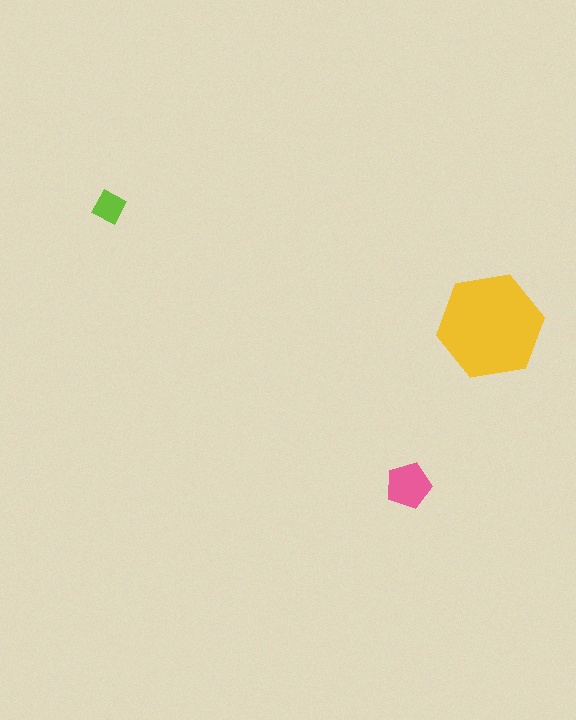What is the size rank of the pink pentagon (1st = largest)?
2nd.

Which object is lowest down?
The pink pentagon is bottommost.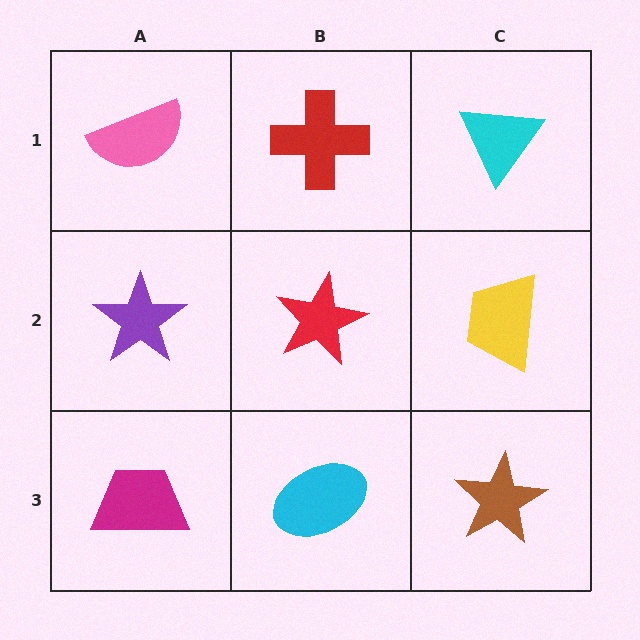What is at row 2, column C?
A yellow trapezoid.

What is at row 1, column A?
A pink semicircle.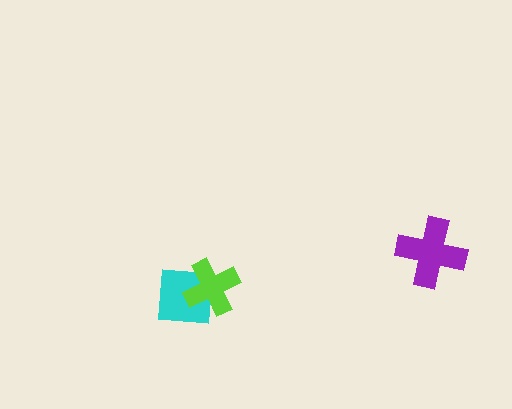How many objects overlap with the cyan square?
1 object overlaps with the cyan square.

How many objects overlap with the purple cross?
0 objects overlap with the purple cross.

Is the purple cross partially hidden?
No, no other shape covers it.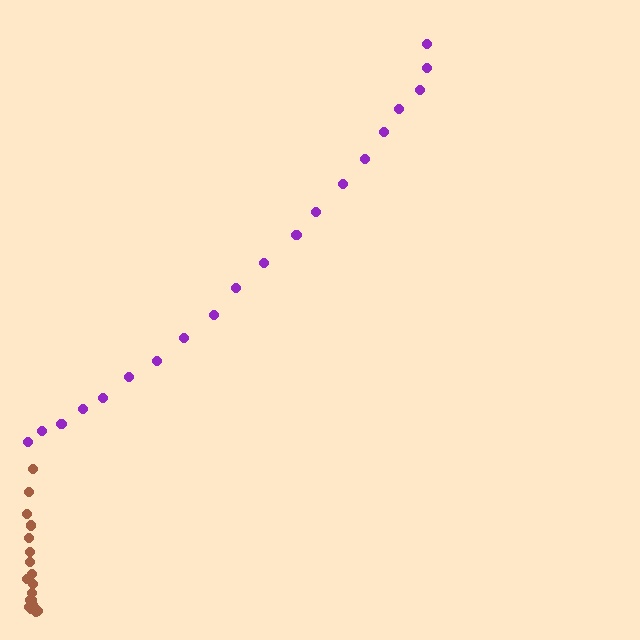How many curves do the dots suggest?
There are 2 distinct paths.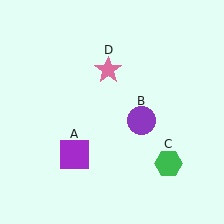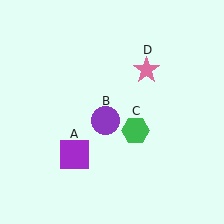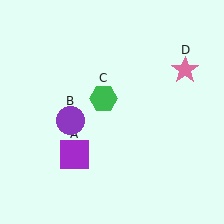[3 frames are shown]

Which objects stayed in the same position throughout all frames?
Purple square (object A) remained stationary.